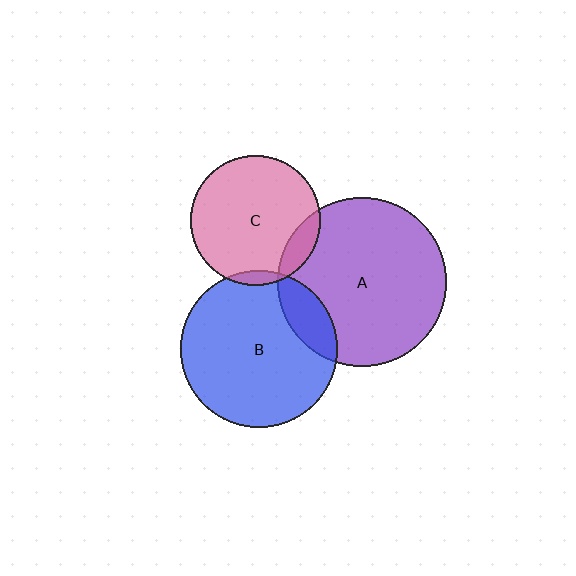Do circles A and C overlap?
Yes.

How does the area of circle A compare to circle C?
Approximately 1.7 times.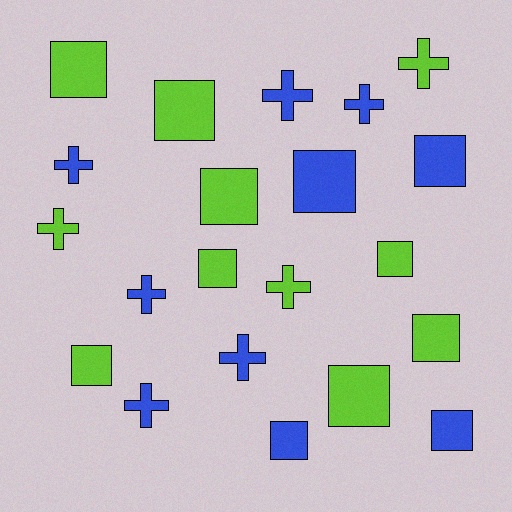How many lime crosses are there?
There are 3 lime crosses.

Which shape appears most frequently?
Square, with 12 objects.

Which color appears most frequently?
Lime, with 11 objects.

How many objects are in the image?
There are 21 objects.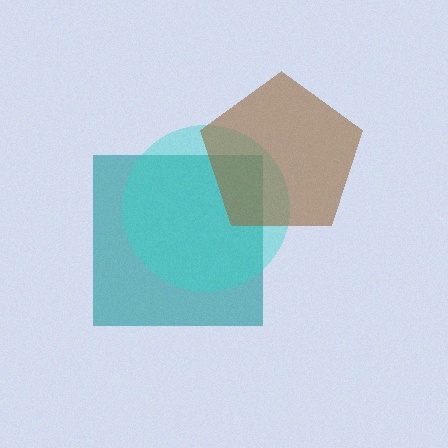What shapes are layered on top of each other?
The layered shapes are: a teal square, a cyan circle, a brown pentagon.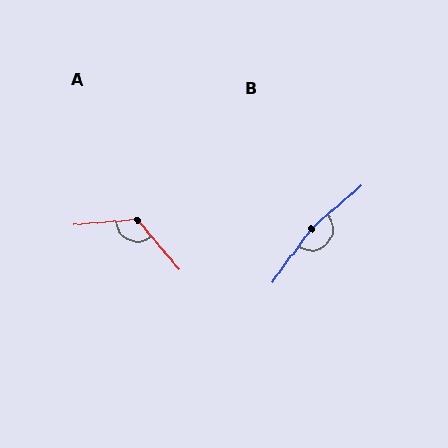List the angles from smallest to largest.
A (125°), B (167°).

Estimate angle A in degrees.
Approximately 125 degrees.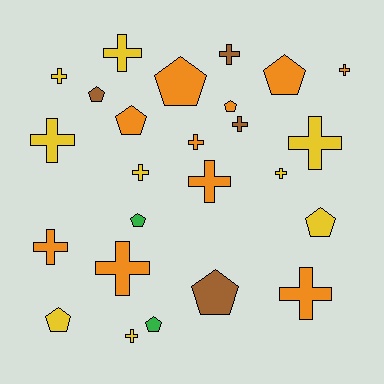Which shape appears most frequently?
Cross, with 15 objects.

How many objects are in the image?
There are 25 objects.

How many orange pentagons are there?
There are 4 orange pentagons.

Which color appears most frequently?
Orange, with 10 objects.